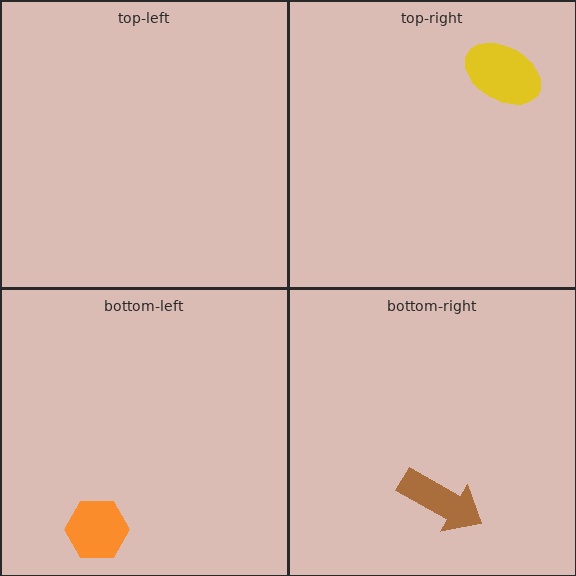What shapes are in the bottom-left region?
The orange hexagon.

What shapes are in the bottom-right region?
The brown arrow.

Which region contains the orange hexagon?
The bottom-left region.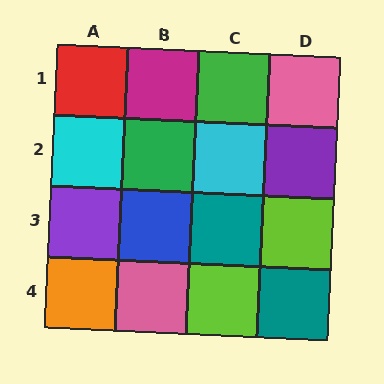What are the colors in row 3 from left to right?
Purple, blue, teal, lime.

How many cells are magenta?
1 cell is magenta.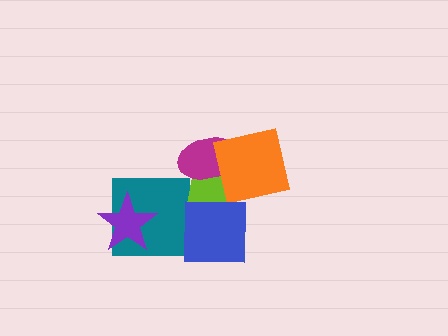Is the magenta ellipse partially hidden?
Yes, it is partially covered by another shape.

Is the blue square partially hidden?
No, no other shape covers it.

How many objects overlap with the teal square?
2 objects overlap with the teal square.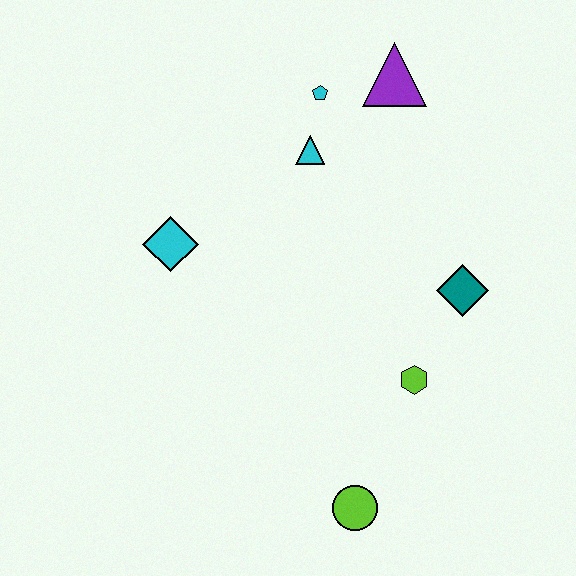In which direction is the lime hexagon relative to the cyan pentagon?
The lime hexagon is below the cyan pentagon.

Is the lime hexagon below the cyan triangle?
Yes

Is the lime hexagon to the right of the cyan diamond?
Yes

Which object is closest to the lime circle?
The lime hexagon is closest to the lime circle.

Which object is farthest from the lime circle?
The purple triangle is farthest from the lime circle.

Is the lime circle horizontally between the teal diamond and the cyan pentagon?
Yes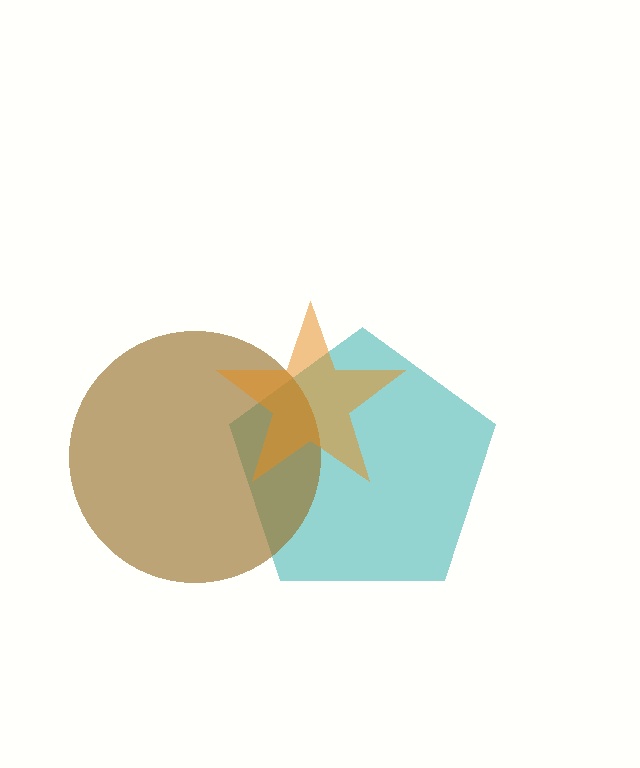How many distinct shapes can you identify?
There are 3 distinct shapes: a teal pentagon, a brown circle, an orange star.